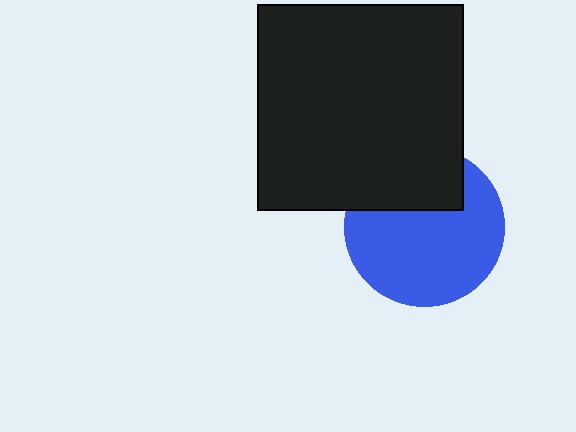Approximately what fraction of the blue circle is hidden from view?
Roughly 31% of the blue circle is hidden behind the black square.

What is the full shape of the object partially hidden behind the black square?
The partially hidden object is a blue circle.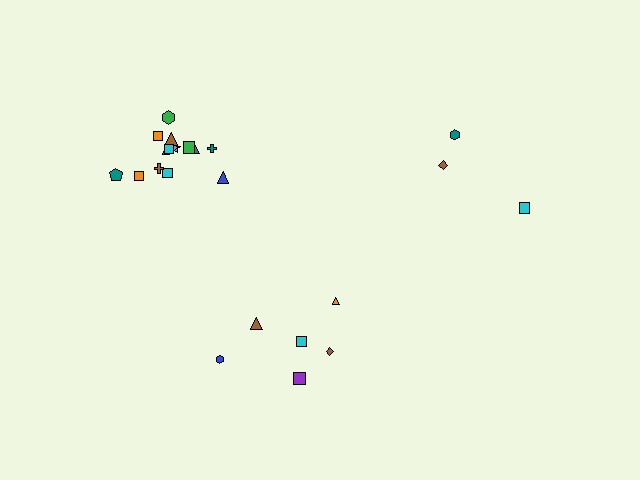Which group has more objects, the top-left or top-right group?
The top-left group.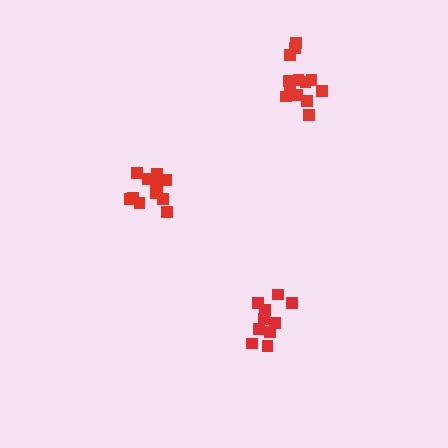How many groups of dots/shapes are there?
There are 3 groups.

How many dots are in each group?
Group 1: 14 dots, Group 2: 10 dots, Group 3: 13 dots (37 total).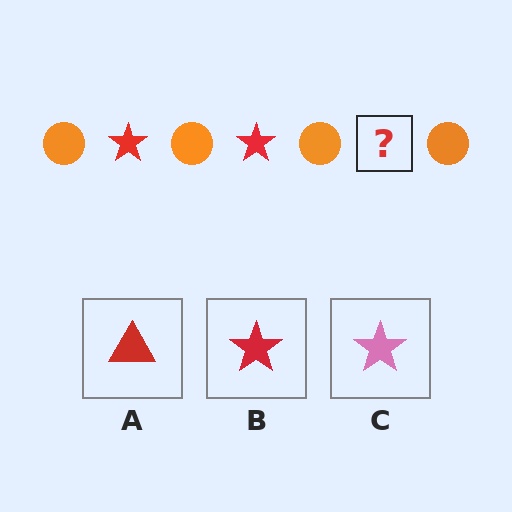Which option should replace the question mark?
Option B.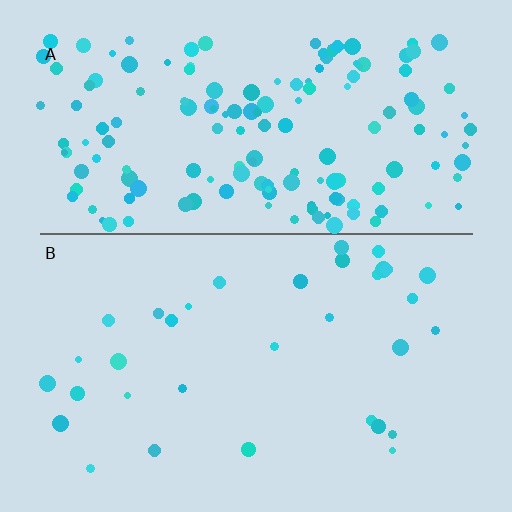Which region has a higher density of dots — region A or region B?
A (the top).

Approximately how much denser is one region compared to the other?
Approximately 4.9× — region A over region B.